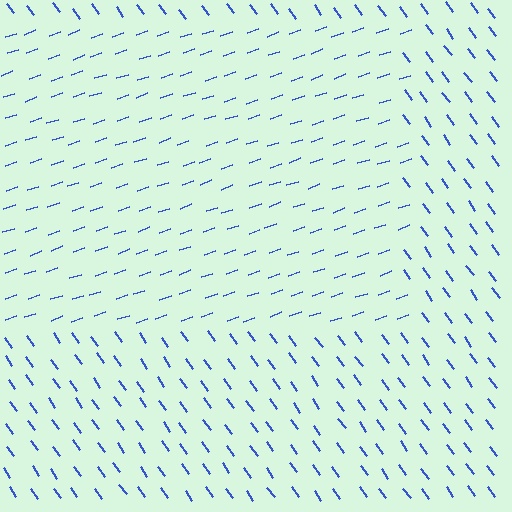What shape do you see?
I see a rectangle.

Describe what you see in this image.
The image is filled with small blue line segments. A rectangle region in the image has lines oriented differently from the surrounding lines, creating a visible texture boundary.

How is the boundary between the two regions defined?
The boundary is defined purely by a change in line orientation (approximately 73 degrees difference). All lines are the same color and thickness.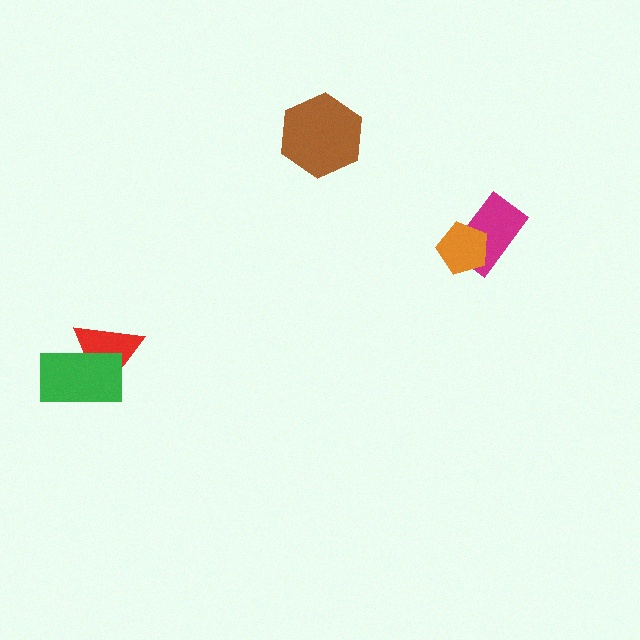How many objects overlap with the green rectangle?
1 object overlaps with the green rectangle.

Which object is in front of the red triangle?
The green rectangle is in front of the red triangle.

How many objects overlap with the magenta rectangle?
1 object overlaps with the magenta rectangle.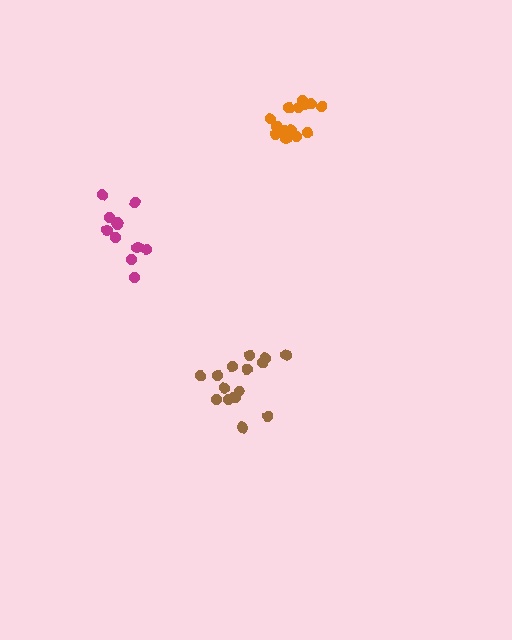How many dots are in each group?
Group 1: 15 dots, Group 2: 11 dots, Group 3: 16 dots (42 total).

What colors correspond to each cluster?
The clusters are colored: orange, magenta, brown.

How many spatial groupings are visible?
There are 3 spatial groupings.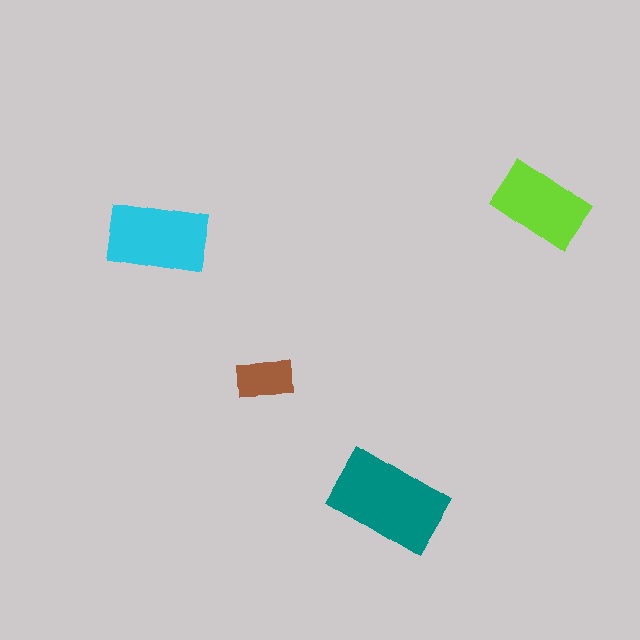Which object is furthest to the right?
The lime rectangle is rightmost.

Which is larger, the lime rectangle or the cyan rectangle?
The cyan one.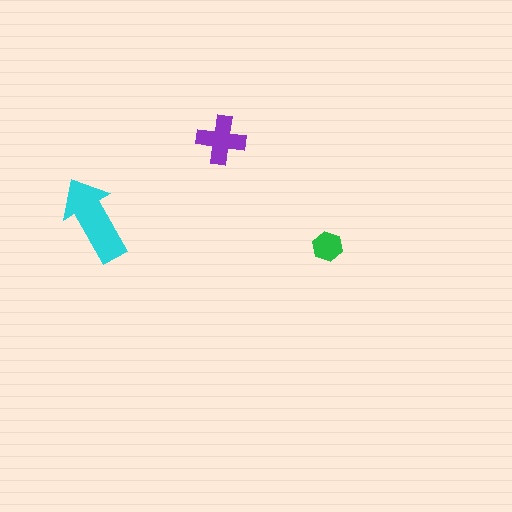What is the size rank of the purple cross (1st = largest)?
2nd.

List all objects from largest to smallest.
The cyan arrow, the purple cross, the green hexagon.